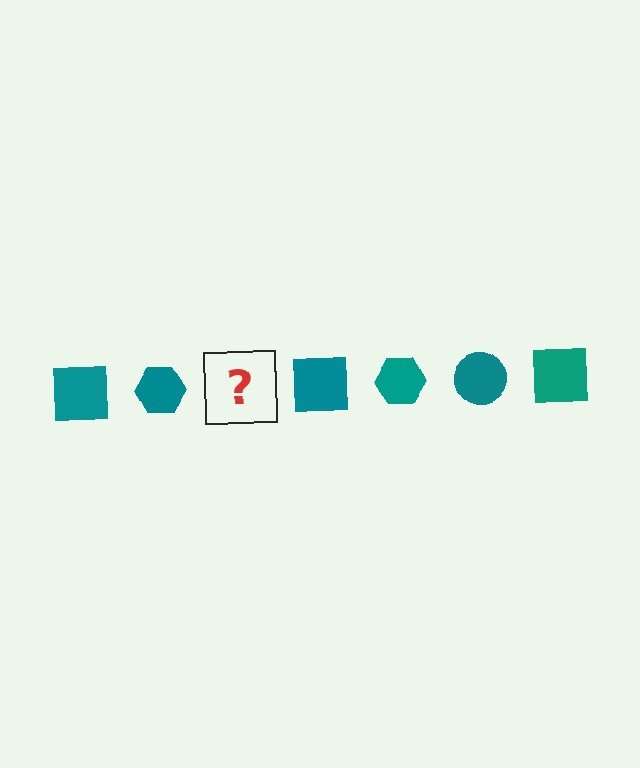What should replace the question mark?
The question mark should be replaced with a teal circle.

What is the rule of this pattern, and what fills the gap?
The rule is that the pattern cycles through square, hexagon, circle shapes in teal. The gap should be filled with a teal circle.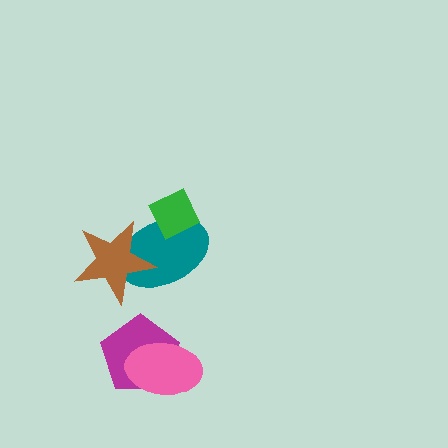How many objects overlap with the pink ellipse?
1 object overlaps with the pink ellipse.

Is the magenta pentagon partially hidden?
Yes, it is partially covered by another shape.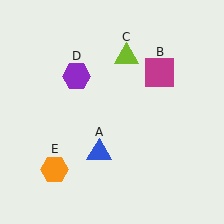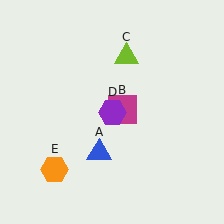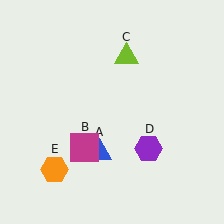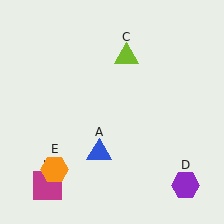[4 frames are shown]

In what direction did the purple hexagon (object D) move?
The purple hexagon (object D) moved down and to the right.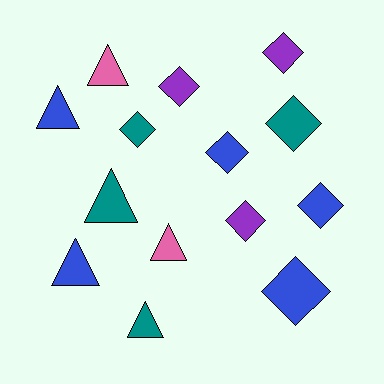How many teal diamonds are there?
There are 2 teal diamonds.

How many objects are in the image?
There are 14 objects.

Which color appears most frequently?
Blue, with 5 objects.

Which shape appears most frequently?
Diamond, with 8 objects.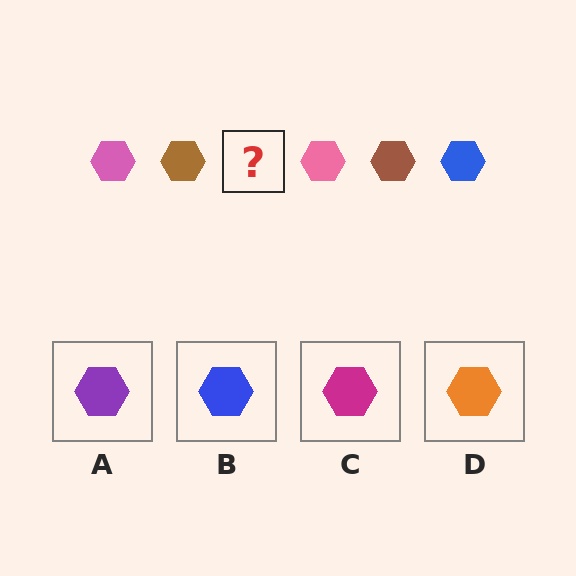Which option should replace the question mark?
Option B.